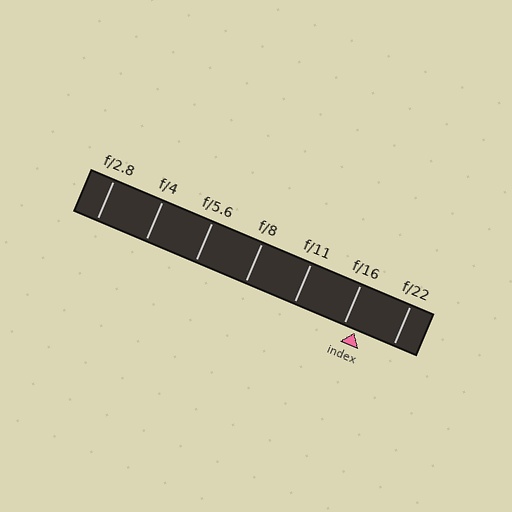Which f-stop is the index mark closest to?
The index mark is closest to f/16.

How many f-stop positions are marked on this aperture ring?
There are 7 f-stop positions marked.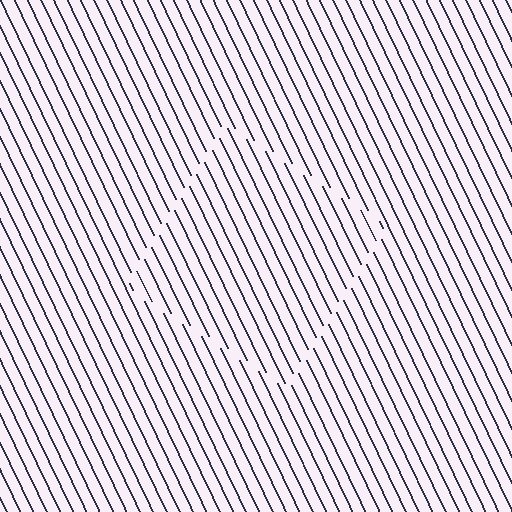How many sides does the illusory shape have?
4 sides — the line-ends trace a square.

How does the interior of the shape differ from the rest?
The interior of the shape contains the same grating, shifted by half a period — the contour is defined by the phase discontinuity where line-ends from the inner and outer gratings abut.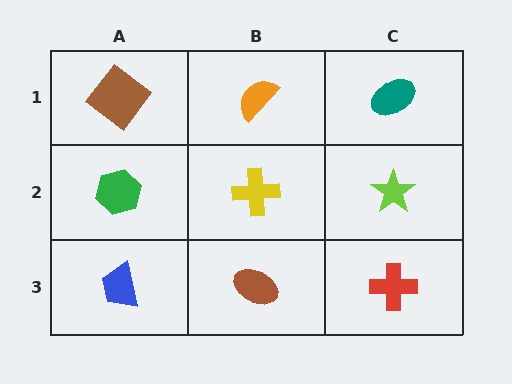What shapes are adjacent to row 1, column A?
A green hexagon (row 2, column A), an orange semicircle (row 1, column B).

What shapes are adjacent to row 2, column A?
A brown diamond (row 1, column A), a blue trapezoid (row 3, column A), a yellow cross (row 2, column B).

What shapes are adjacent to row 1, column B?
A yellow cross (row 2, column B), a brown diamond (row 1, column A), a teal ellipse (row 1, column C).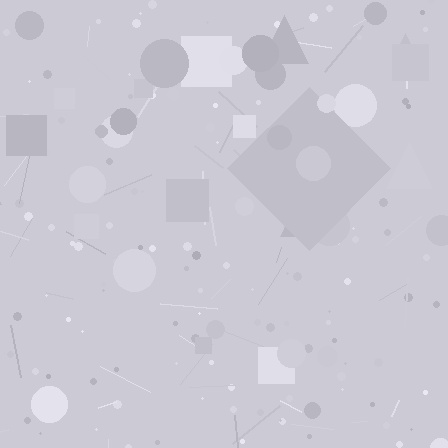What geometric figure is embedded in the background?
A diamond is embedded in the background.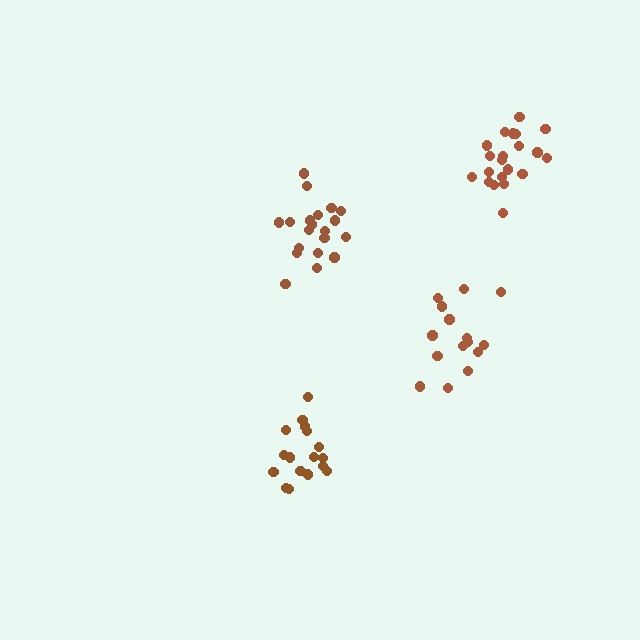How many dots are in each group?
Group 1: 21 dots, Group 2: 17 dots, Group 3: 20 dots, Group 4: 15 dots (73 total).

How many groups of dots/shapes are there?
There are 4 groups.